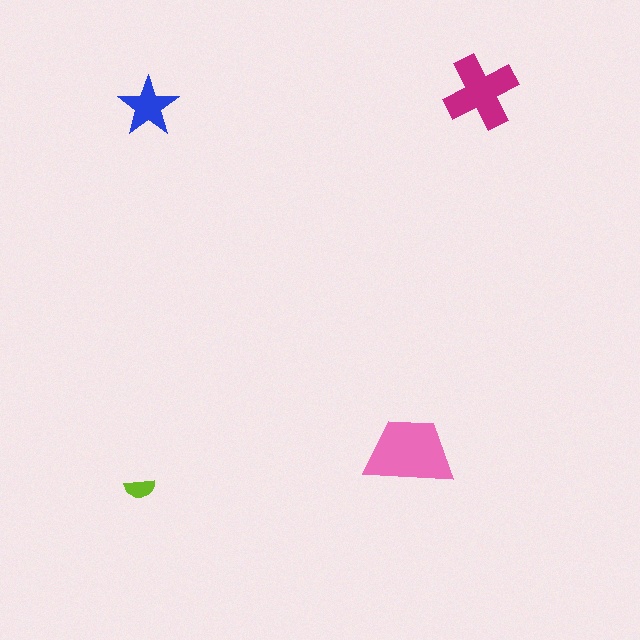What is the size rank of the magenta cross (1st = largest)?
2nd.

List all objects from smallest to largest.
The lime semicircle, the blue star, the magenta cross, the pink trapezoid.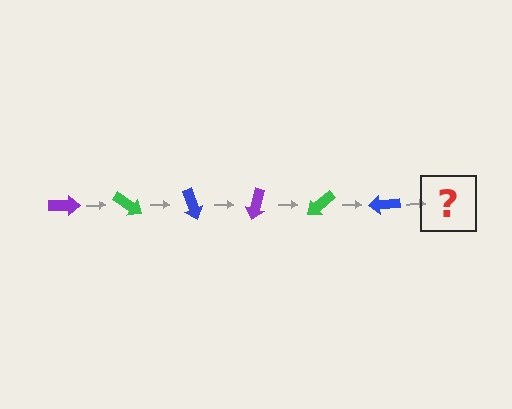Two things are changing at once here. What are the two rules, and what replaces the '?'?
The two rules are that it rotates 35 degrees each step and the color cycles through purple, green, and blue. The '?' should be a purple arrow, rotated 210 degrees from the start.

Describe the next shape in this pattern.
It should be a purple arrow, rotated 210 degrees from the start.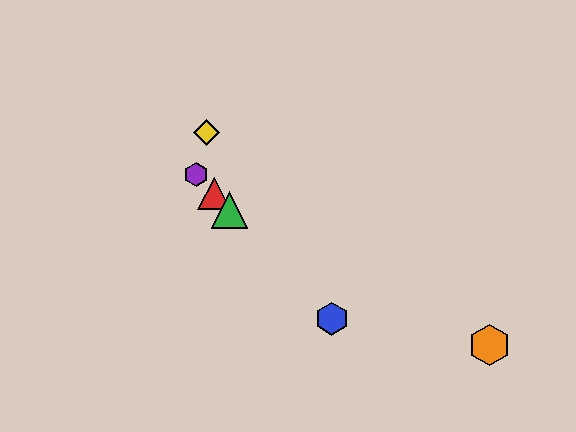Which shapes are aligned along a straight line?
The red triangle, the blue hexagon, the green triangle, the purple hexagon are aligned along a straight line.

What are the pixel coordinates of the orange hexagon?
The orange hexagon is at (490, 345).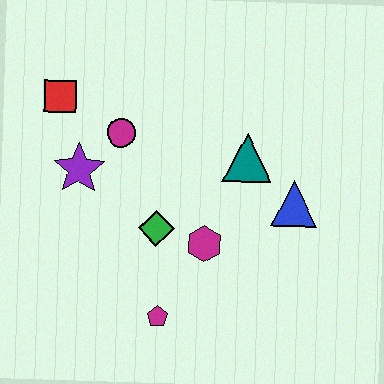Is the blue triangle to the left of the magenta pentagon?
No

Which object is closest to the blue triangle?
The teal triangle is closest to the blue triangle.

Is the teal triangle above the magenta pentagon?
Yes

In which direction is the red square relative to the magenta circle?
The red square is to the left of the magenta circle.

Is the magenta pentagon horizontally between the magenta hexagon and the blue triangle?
No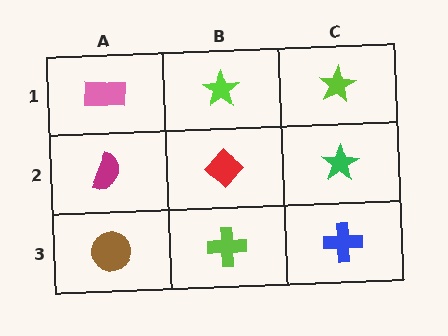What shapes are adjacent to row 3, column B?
A red diamond (row 2, column B), a brown circle (row 3, column A), a blue cross (row 3, column C).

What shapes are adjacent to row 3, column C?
A green star (row 2, column C), a lime cross (row 3, column B).